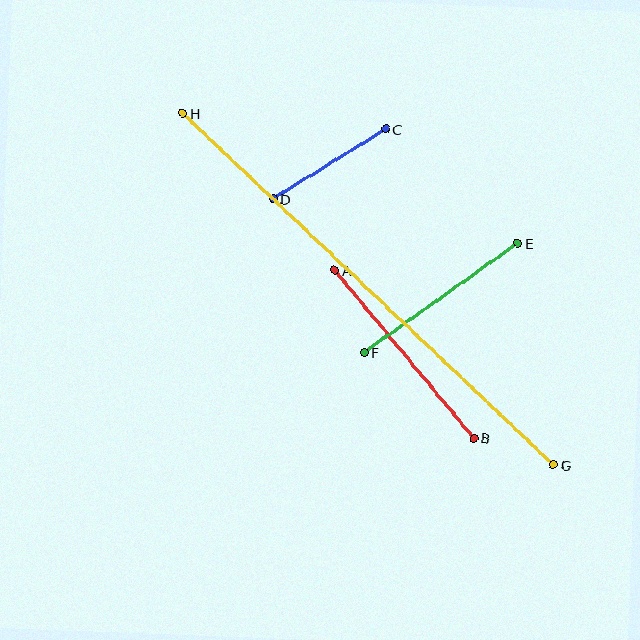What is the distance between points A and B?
The distance is approximately 218 pixels.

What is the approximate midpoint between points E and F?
The midpoint is at approximately (441, 298) pixels.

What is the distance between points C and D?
The distance is approximately 133 pixels.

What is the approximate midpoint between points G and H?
The midpoint is at approximately (368, 289) pixels.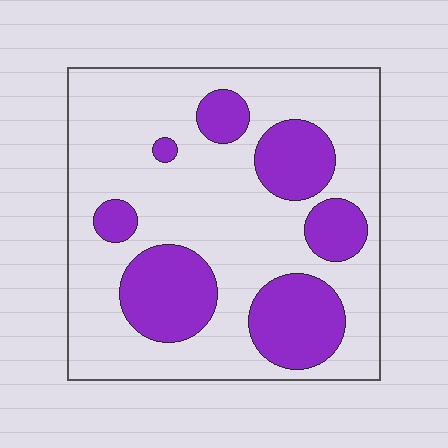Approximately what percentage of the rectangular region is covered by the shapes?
Approximately 30%.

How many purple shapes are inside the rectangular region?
7.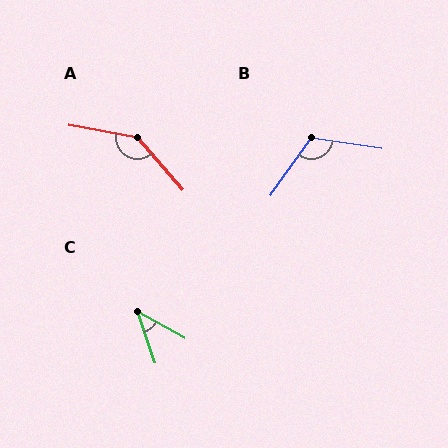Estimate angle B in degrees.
Approximately 117 degrees.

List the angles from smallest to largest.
C (43°), B (117°), A (141°).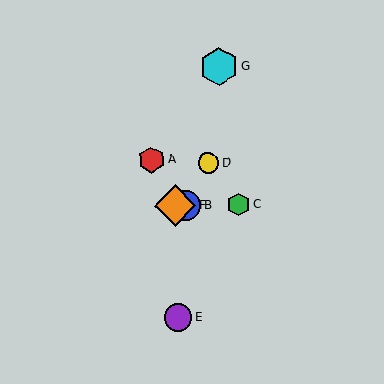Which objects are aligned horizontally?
Objects B, C, F are aligned horizontally.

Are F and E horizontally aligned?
No, F is at y≈206 and E is at y≈318.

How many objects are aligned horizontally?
3 objects (B, C, F) are aligned horizontally.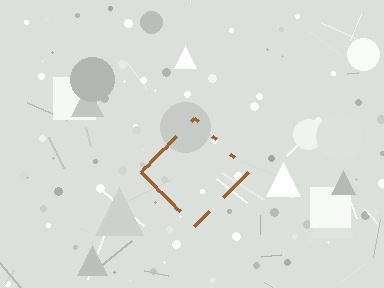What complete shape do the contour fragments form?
The contour fragments form a diamond.